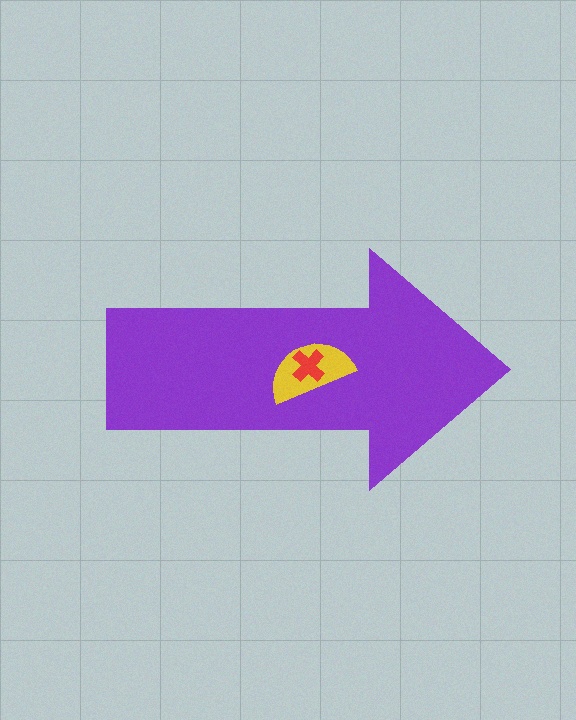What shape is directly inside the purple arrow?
The yellow semicircle.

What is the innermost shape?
The red cross.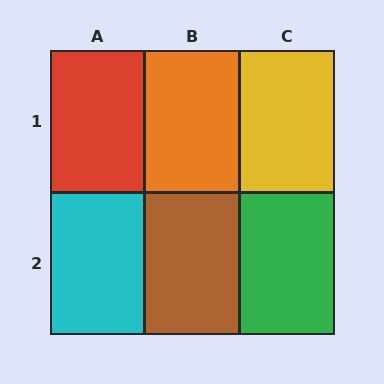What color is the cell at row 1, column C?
Yellow.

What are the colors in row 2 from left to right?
Cyan, brown, green.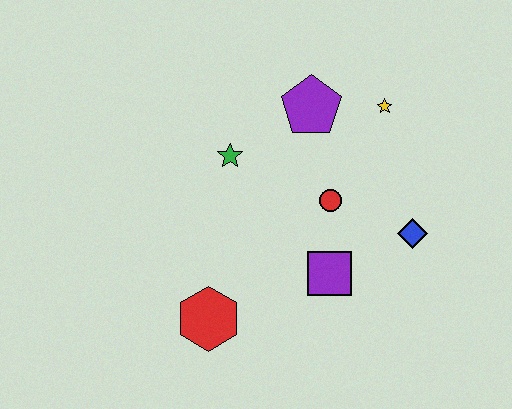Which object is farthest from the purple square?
The yellow star is farthest from the purple square.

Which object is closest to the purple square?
The red circle is closest to the purple square.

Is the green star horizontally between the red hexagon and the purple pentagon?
Yes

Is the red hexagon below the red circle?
Yes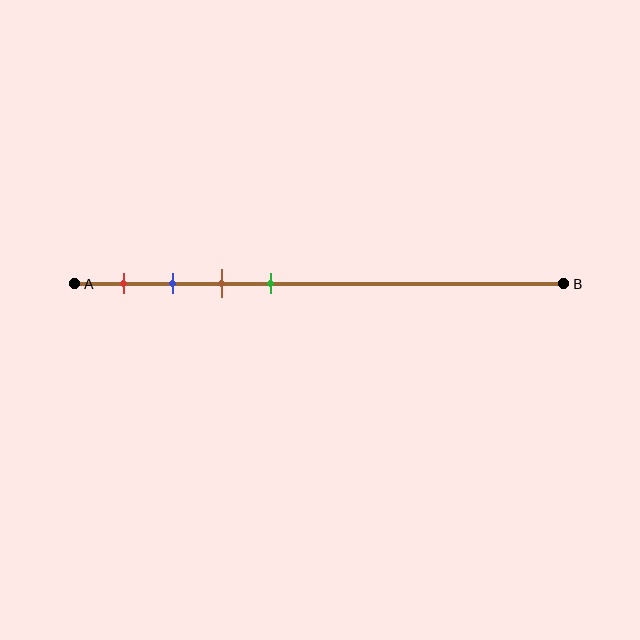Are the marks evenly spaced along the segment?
Yes, the marks are approximately evenly spaced.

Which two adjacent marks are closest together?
The blue and brown marks are the closest adjacent pair.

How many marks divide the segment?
There are 4 marks dividing the segment.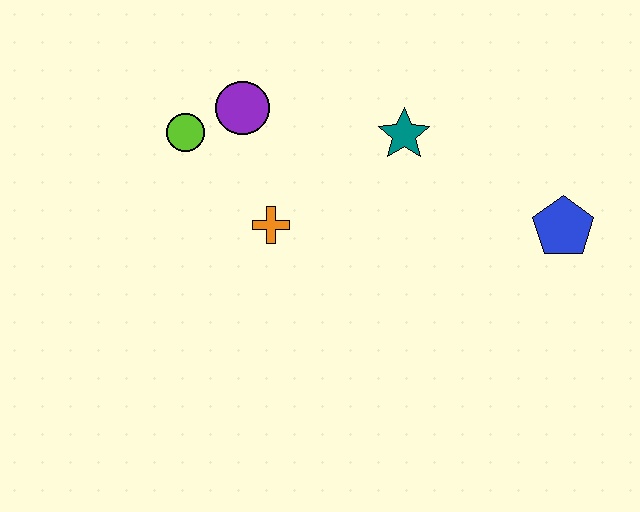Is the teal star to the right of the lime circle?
Yes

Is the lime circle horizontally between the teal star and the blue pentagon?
No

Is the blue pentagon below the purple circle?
Yes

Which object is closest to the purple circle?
The lime circle is closest to the purple circle.